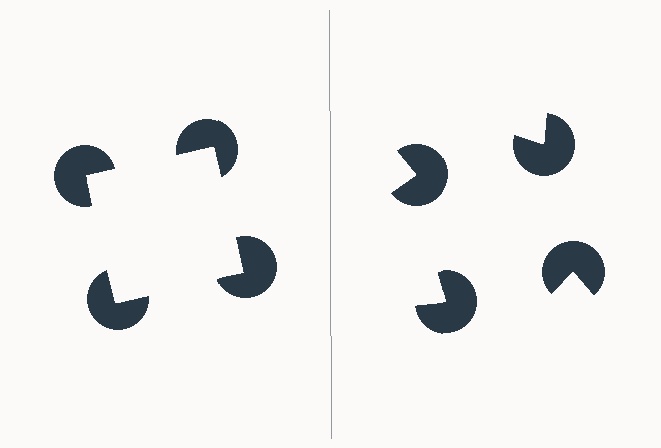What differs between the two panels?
The pac-man discs are positioned identically on both sides; only the wedge orientations differ. On the left they align to a square; on the right they are misaligned.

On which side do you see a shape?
An illusory square appears on the left side. On the right side the wedge cuts are rotated, so no coherent shape forms.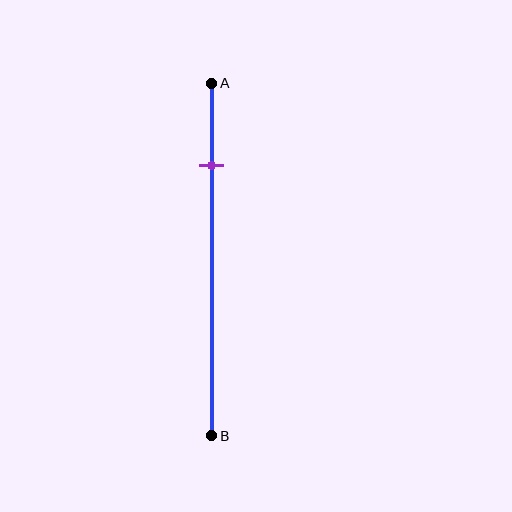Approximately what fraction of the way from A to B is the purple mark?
The purple mark is approximately 25% of the way from A to B.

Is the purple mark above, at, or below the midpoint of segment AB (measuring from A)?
The purple mark is above the midpoint of segment AB.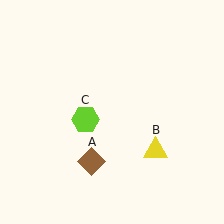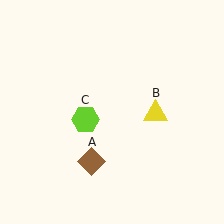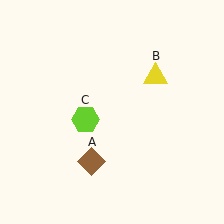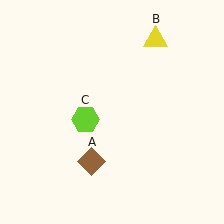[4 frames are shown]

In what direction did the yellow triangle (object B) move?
The yellow triangle (object B) moved up.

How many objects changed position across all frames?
1 object changed position: yellow triangle (object B).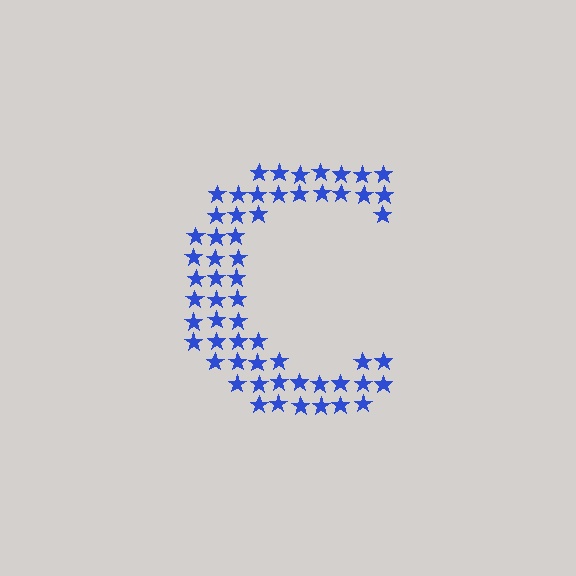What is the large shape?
The large shape is the letter C.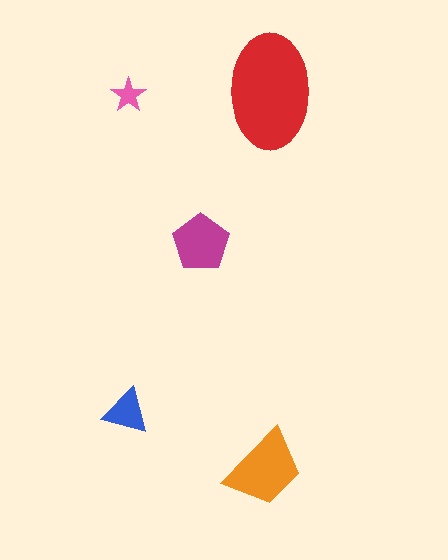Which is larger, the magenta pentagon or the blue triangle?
The magenta pentagon.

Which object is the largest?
The red ellipse.